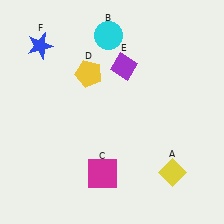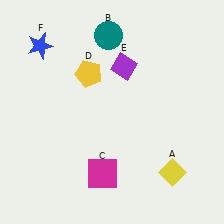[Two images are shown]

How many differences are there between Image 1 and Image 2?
There is 1 difference between the two images.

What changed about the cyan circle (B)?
In Image 1, B is cyan. In Image 2, it changed to teal.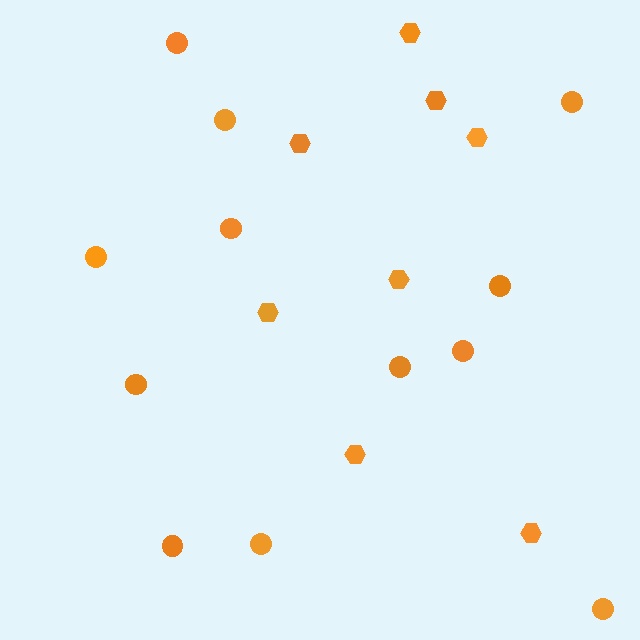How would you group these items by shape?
There are 2 groups: one group of circles (12) and one group of hexagons (8).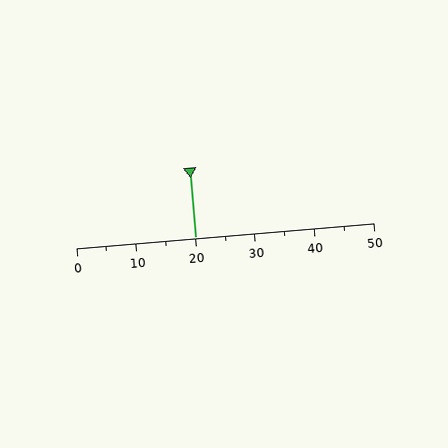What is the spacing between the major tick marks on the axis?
The major ticks are spaced 10 apart.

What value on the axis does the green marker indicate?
The marker indicates approximately 20.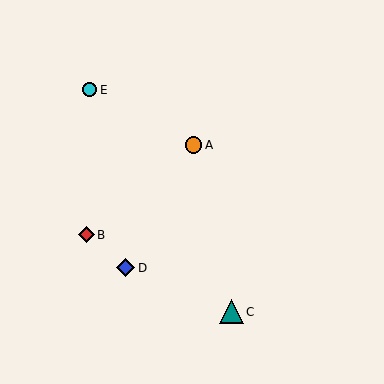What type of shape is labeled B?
Shape B is a red diamond.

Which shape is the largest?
The teal triangle (labeled C) is the largest.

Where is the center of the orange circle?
The center of the orange circle is at (193, 145).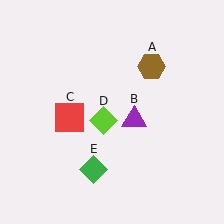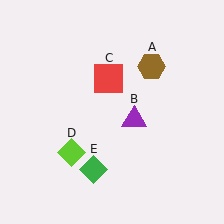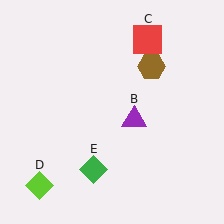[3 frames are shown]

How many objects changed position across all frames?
2 objects changed position: red square (object C), lime diamond (object D).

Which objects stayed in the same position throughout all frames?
Brown hexagon (object A) and purple triangle (object B) and green diamond (object E) remained stationary.